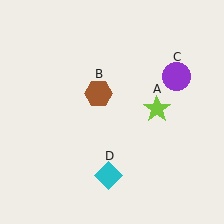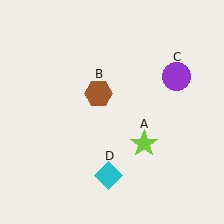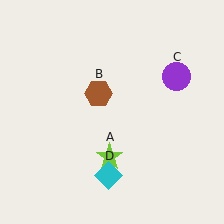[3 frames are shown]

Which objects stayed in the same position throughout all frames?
Brown hexagon (object B) and purple circle (object C) and cyan diamond (object D) remained stationary.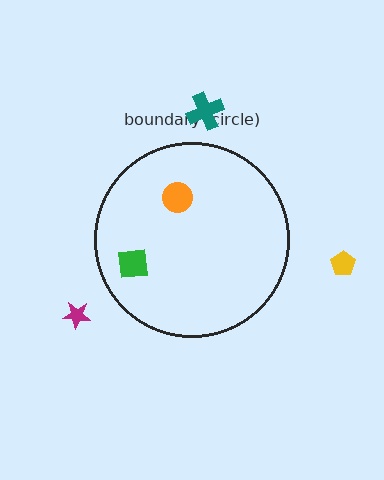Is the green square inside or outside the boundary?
Inside.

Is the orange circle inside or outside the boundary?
Inside.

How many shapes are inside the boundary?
2 inside, 3 outside.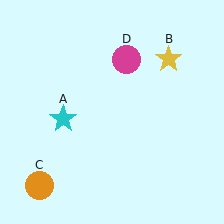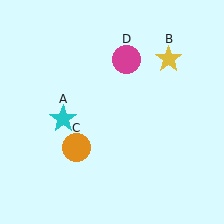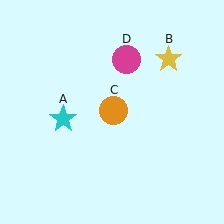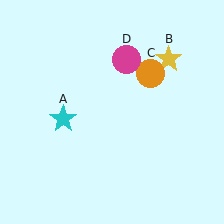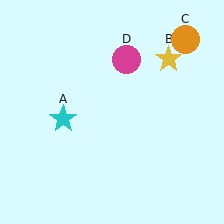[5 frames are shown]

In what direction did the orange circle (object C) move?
The orange circle (object C) moved up and to the right.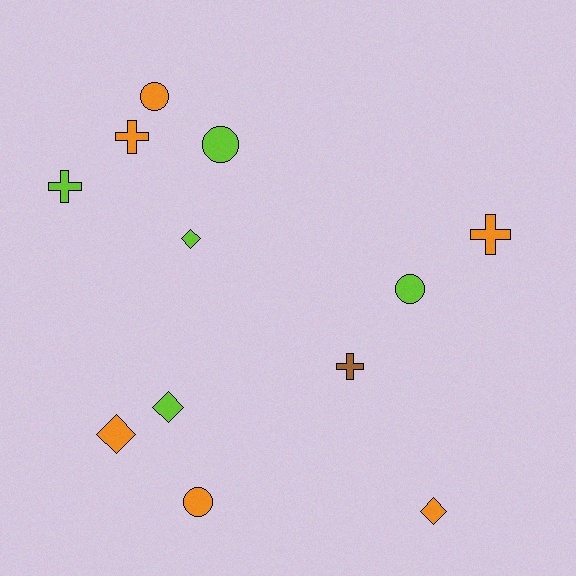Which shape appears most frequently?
Circle, with 4 objects.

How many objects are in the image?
There are 12 objects.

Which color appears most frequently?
Orange, with 6 objects.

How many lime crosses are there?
There is 1 lime cross.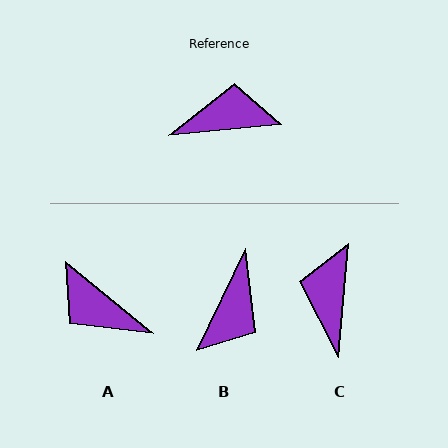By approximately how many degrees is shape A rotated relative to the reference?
Approximately 135 degrees counter-clockwise.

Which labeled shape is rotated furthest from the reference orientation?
A, about 135 degrees away.